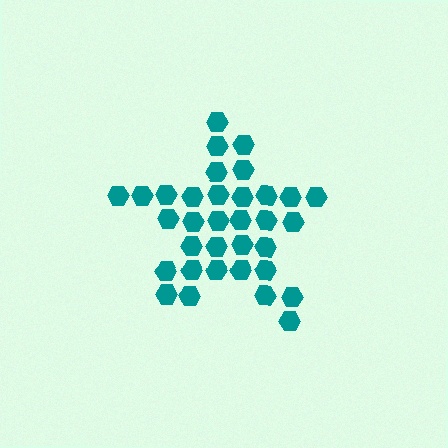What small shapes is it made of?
It is made of small hexagons.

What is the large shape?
The large shape is a star.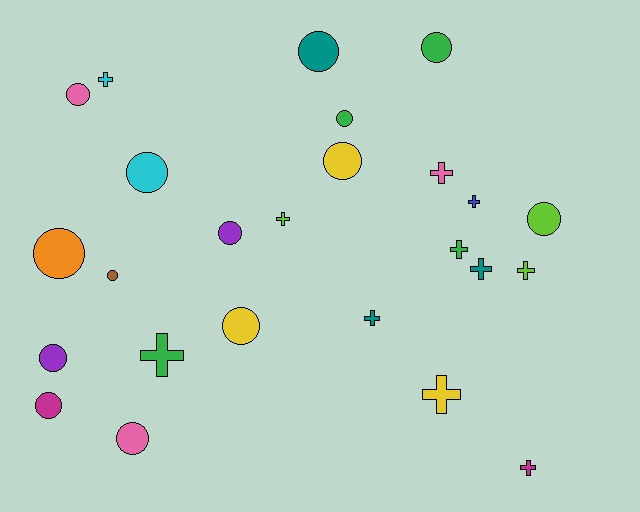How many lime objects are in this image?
There are 3 lime objects.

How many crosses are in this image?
There are 11 crosses.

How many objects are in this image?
There are 25 objects.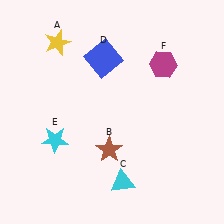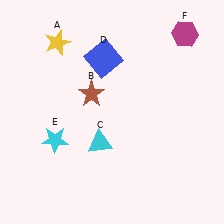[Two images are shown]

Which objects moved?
The objects that moved are: the brown star (B), the cyan triangle (C), the magenta hexagon (F).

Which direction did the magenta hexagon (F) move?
The magenta hexagon (F) moved up.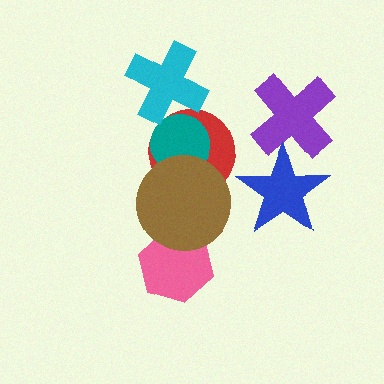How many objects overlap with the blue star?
1 object overlaps with the blue star.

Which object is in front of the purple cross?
The blue star is in front of the purple cross.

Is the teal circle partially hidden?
Yes, it is partially covered by another shape.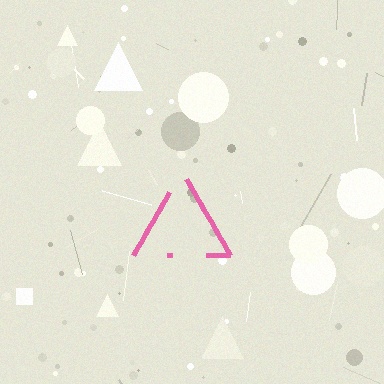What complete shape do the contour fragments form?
The contour fragments form a triangle.